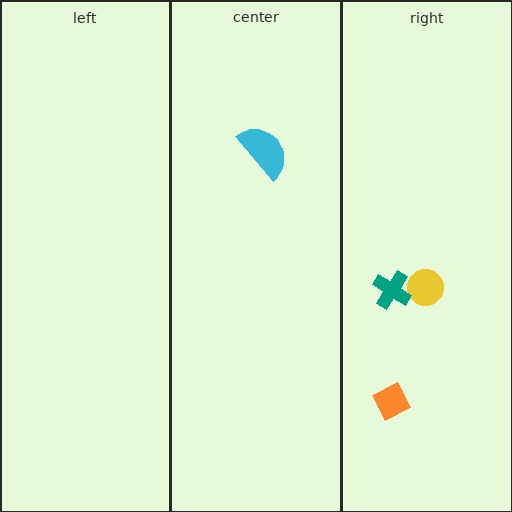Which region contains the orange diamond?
The right region.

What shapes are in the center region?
The cyan semicircle.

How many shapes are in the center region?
1.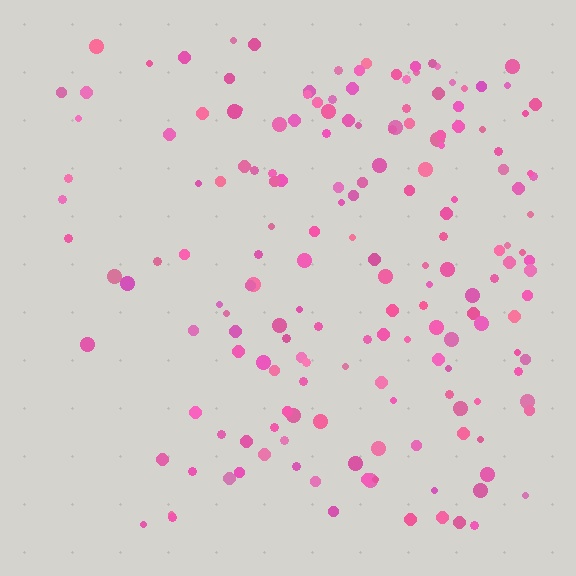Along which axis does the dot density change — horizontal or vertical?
Horizontal.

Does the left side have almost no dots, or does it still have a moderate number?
Still a moderate number, just noticeably fewer than the right.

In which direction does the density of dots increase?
From left to right, with the right side densest.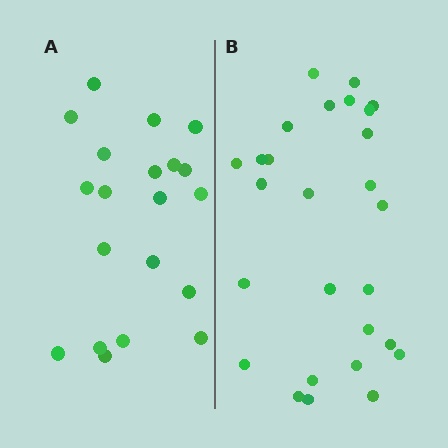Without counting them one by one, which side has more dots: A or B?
Region B (the right region) has more dots.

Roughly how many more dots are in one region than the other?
Region B has roughly 8 or so more dots than region A.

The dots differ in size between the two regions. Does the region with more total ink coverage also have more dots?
No. Region A has more total ink coverage because its dots are larger, but region B actually contains more individual dots. Total area can be misleading — the number of items is what matters here.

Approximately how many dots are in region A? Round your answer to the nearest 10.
About 20 dots.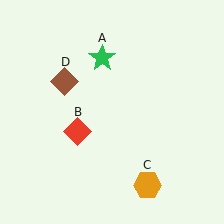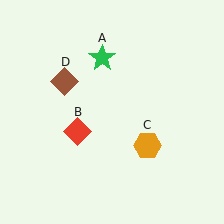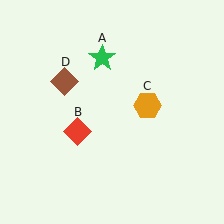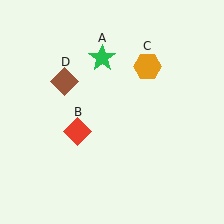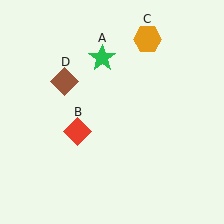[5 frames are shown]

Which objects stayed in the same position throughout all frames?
Green star (object A) and red diamond (object B) and brown diamond (object D) remained stationary.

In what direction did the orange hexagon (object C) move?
The orange hexagon (object C) moved up.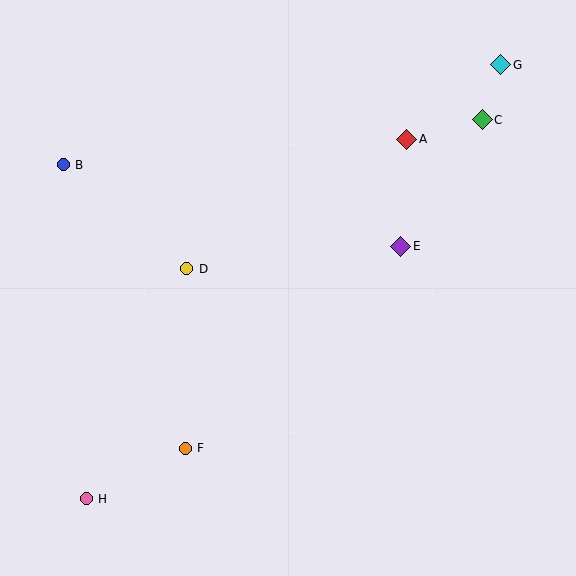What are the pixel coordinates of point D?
Point D is at (187, 269).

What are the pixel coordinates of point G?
Point G is at (501, 65).